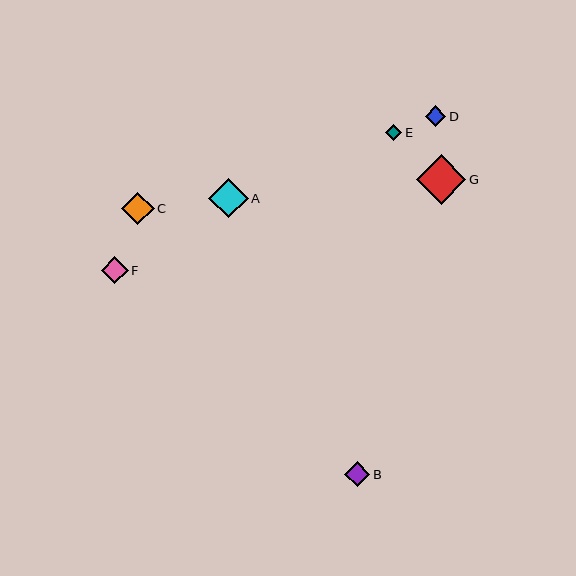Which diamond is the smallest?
Diamond E is the smallest with a size of approximately 16 pixels.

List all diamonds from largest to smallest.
From largest to smallest: G, A, C, F, B, D, E.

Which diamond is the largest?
Diamond G is the largest with a size of approximately 49 pixels.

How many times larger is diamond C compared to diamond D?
Diamond C is approximately 1.6 times the size of diamond D.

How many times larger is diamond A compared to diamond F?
Diamond A is approximately 1.5 times the size of diamond F.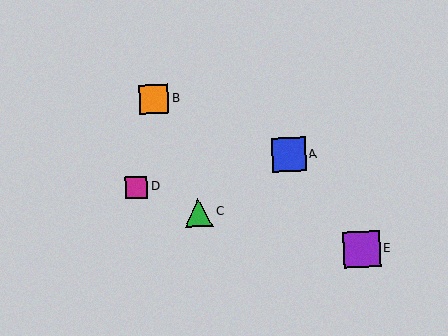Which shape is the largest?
The purple square (labeled E) is the largest.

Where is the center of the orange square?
The center of the orange square is at (154, 99).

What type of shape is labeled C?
Shape C is a green triangle.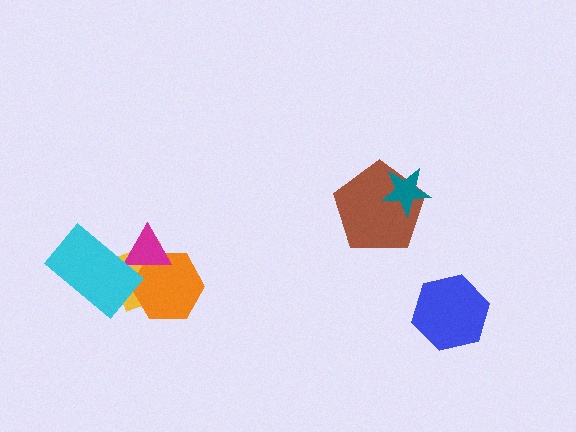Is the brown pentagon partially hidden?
Yes, it is partially covered by another shape.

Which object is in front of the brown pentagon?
The teal star is in front of the brown pentagon.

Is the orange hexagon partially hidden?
Yes, it is partially covered by another shape.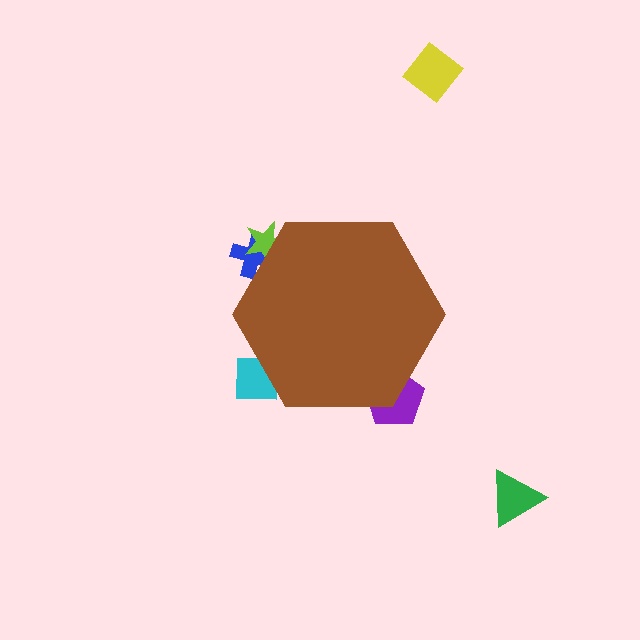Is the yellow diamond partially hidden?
No, the yellow diamond is fully visible.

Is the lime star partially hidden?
Yes, the lime star is partially hidden behind the brown hexagon.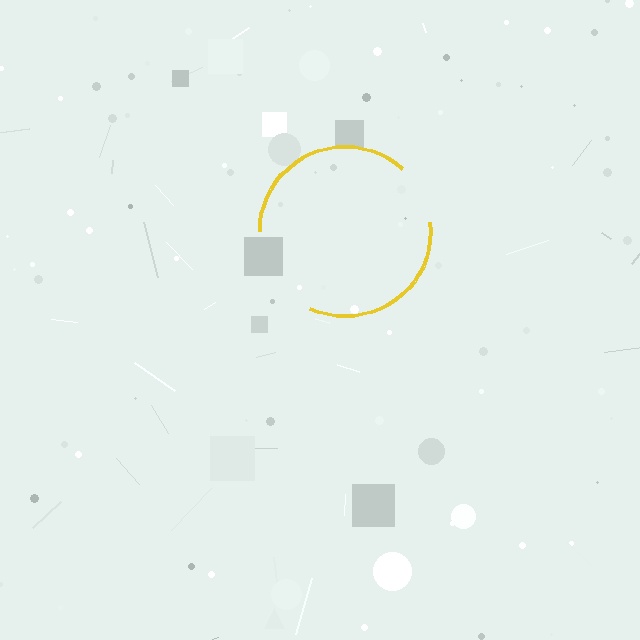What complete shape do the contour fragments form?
The contour fragments form a circle.